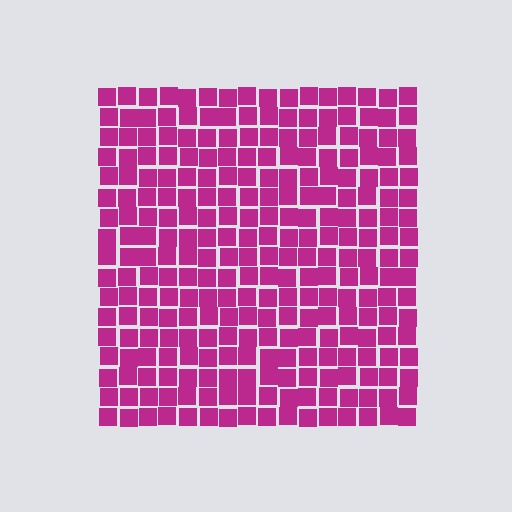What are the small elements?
The small elements are squares.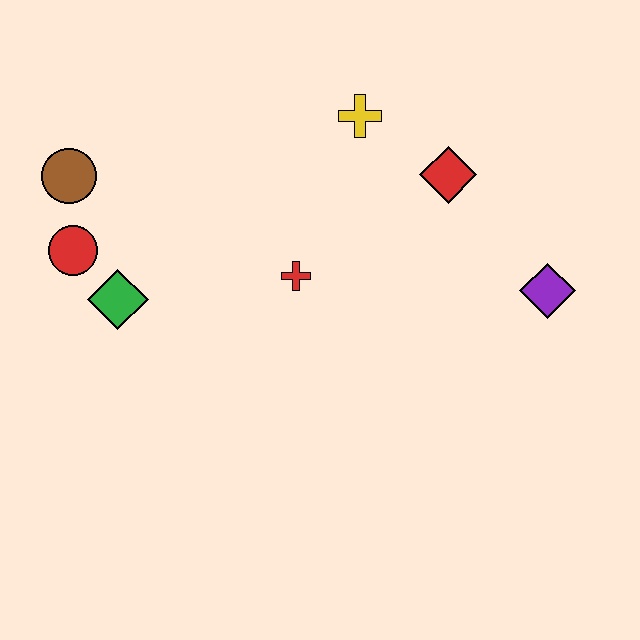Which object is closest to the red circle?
The green diamond is closest to the red circle.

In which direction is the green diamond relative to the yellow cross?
The green diamond is to the left of the yellow cross.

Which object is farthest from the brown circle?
The purple diamond is farthest from the brown circle.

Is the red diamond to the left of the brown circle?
No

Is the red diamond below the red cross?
No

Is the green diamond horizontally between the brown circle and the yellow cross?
Yes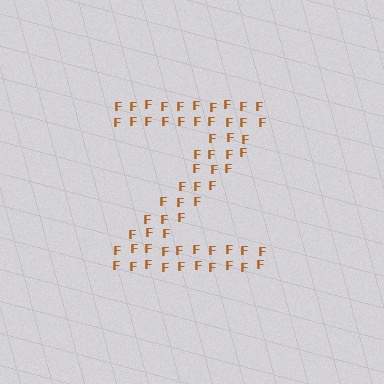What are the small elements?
The small elements are letter F's.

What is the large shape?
The large shape is the letter Z.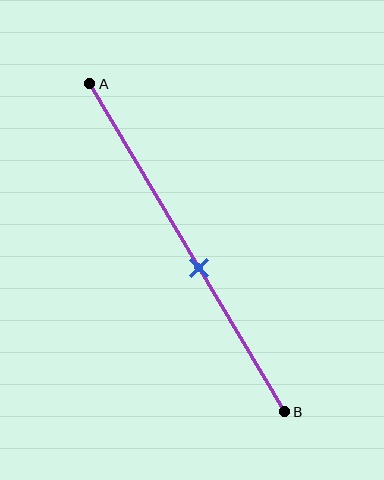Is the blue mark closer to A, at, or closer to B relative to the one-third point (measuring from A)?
The blue mark is closer to point B than the one-third point of segment AB.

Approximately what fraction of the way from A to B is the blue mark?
The blue mark is approximately 55% of the way from A to B.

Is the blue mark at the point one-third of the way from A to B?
No, the mark is at about 55% from A, not at the 33% one-third point.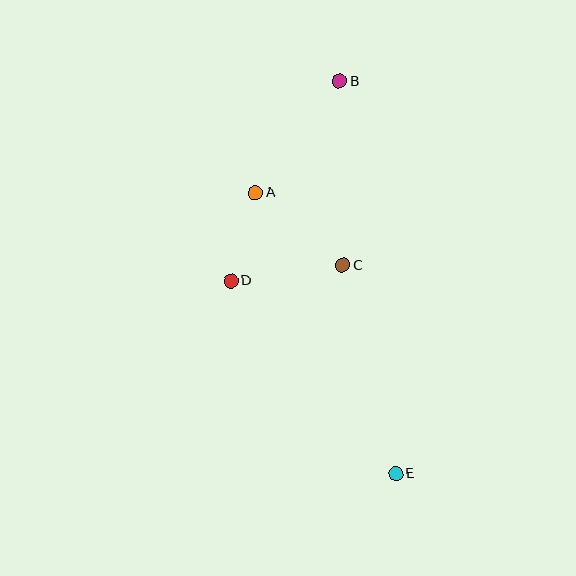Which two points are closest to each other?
Points A and D are closest to each other.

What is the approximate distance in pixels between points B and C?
The distance between B and C is approximately 184 pixels.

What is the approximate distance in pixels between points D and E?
The distance between D and E is approximately 254 pixels.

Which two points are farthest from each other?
Points B and E are farthest from each other.